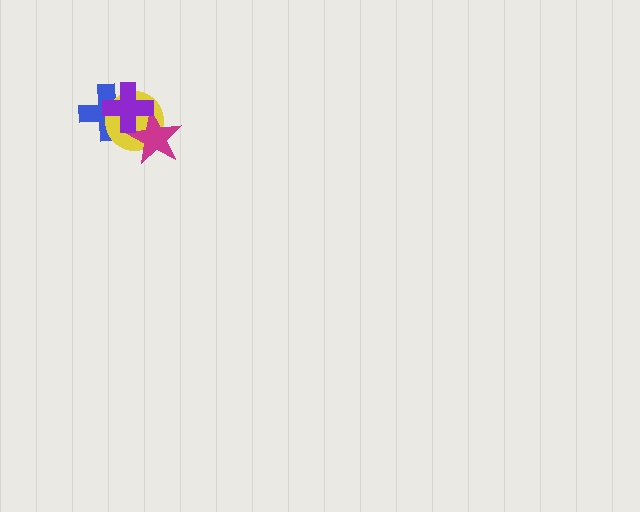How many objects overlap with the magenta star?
2 objects overlap with the magenta star.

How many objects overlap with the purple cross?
3 objects overlap with the purple cross.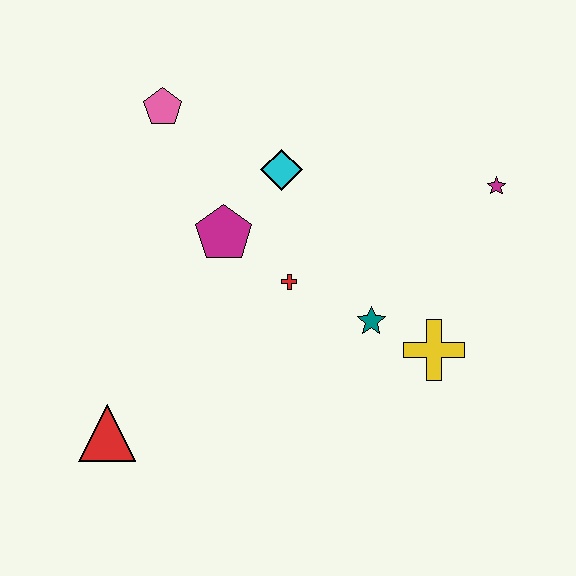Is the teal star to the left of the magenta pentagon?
No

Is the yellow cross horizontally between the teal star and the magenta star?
Yes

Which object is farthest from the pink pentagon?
The yellow cross is farthest from the pink pentagon.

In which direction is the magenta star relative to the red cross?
The magenta star is to the right of the red cross.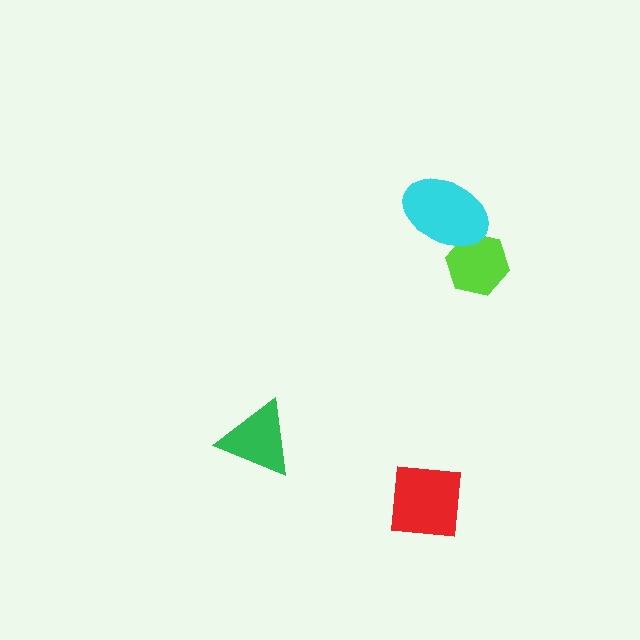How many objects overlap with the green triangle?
0 objects overlap with the green triangle.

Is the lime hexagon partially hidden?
Yes, it is partially covered by another shape.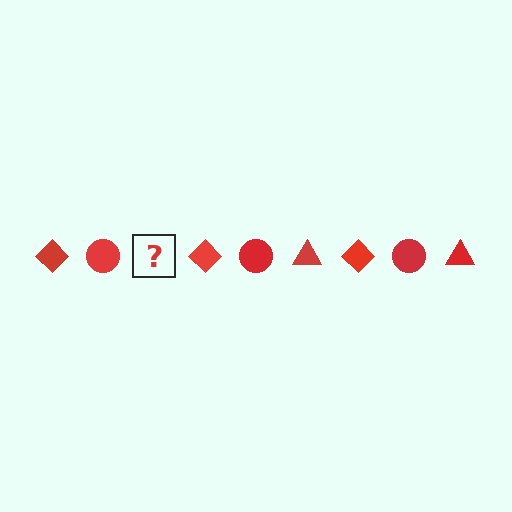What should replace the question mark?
The question mark should be replaced with a red triangle.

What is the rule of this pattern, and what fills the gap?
The rule is that the pattern cycles through diamond, circle, triangle shapes in red. The gap should be filled with a red triangle.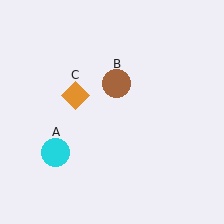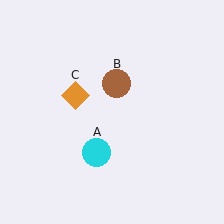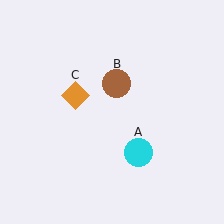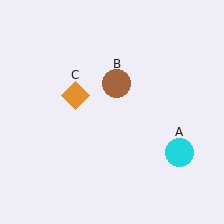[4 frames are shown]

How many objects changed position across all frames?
1 object changed position: cyan circle (object A).